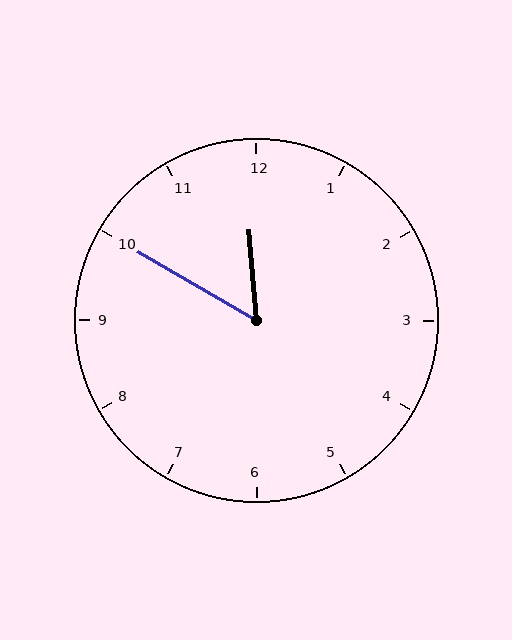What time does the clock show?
11:50.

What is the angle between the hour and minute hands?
Approximately 55 degrees.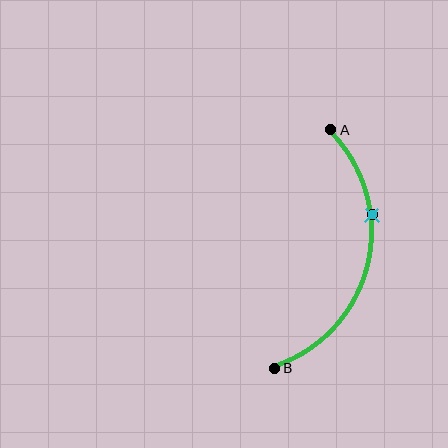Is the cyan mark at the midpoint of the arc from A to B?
No. The cyan mark lies on the arc but is closer to endpoint A. The arc midpoint would be at the point on the curve equidistant along the arc from both A and B.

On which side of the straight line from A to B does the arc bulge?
The arc bulges to the right of the straight line connecting A and B.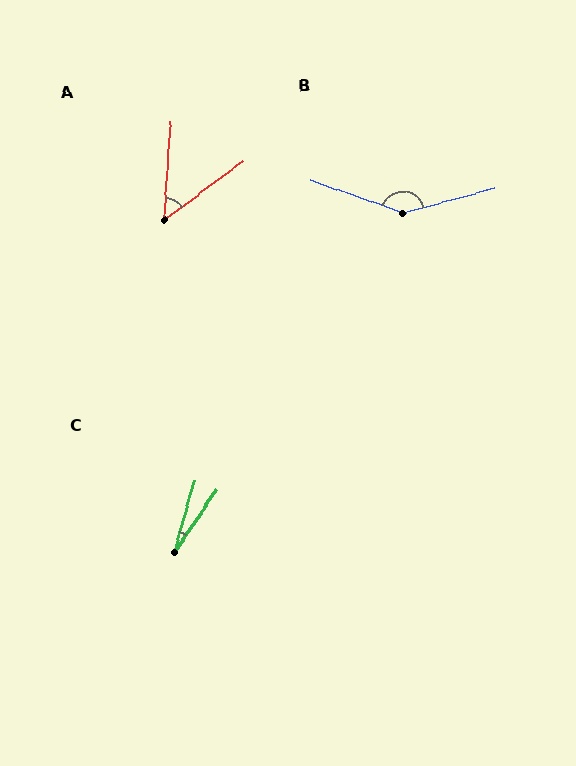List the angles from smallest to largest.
C (18°), A (49°), B (145°).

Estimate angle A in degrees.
Approximately 49 degrees.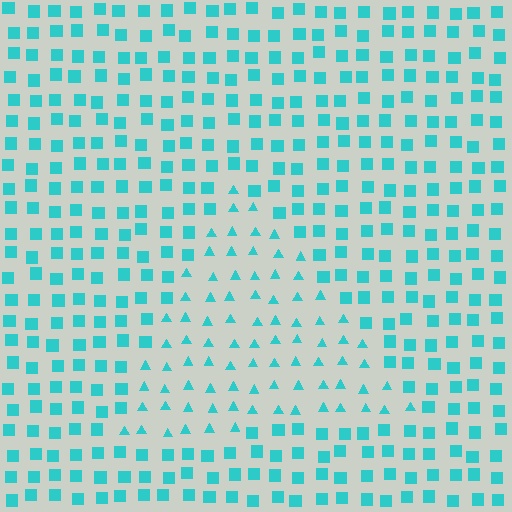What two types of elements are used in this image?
The image uses triangles inside the triangle region and squares outside it.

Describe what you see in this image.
The image is filled with small cyan elements arranged in a uniform grid. A triangle-shaped region contains triangles, while the surrounding area contains squares. The boundary is defined purely by the change in element shape.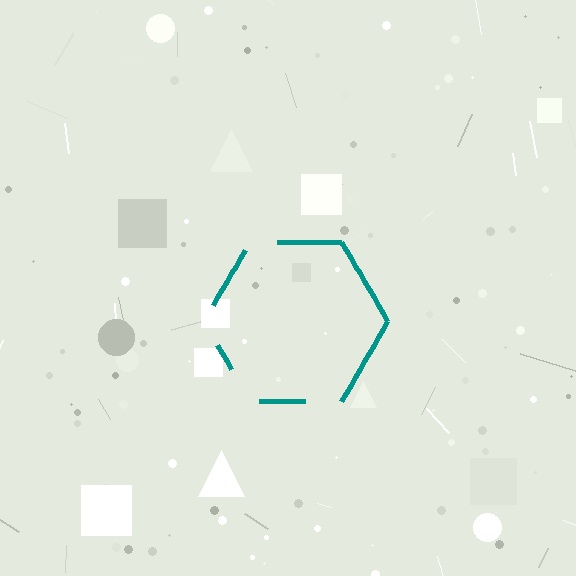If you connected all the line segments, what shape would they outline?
They would outline a hexagon.